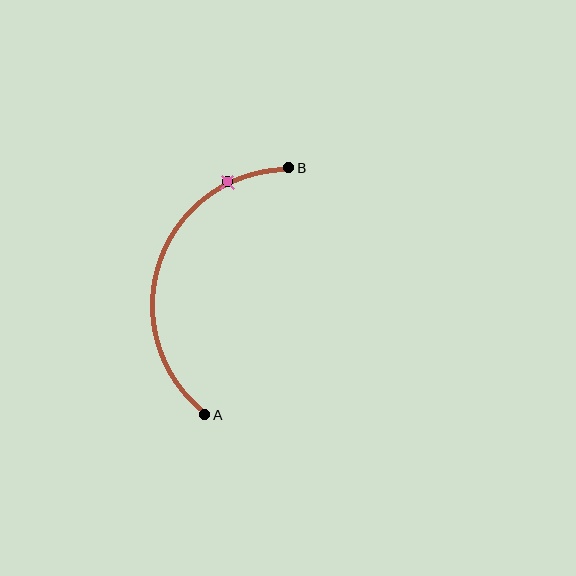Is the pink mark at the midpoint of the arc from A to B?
No. The pink mark lies on the arc but is closer to endpoint B. The arc midpoint would be at the point on the curve equidistant along the arc from both A and B.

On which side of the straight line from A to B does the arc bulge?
The arc bulges to the left of the straight line connecting A and B.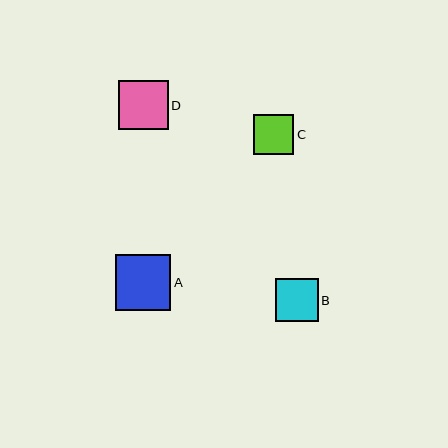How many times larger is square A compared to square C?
Square A is approximately 1.4 times the size of square C.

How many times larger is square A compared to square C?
Square A is approximately 1.4 times the size of square C.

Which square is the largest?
Square A is the largest with a size of approximately 56 pixels.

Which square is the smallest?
Square C is the smallest with a size of approximately 41 pixels.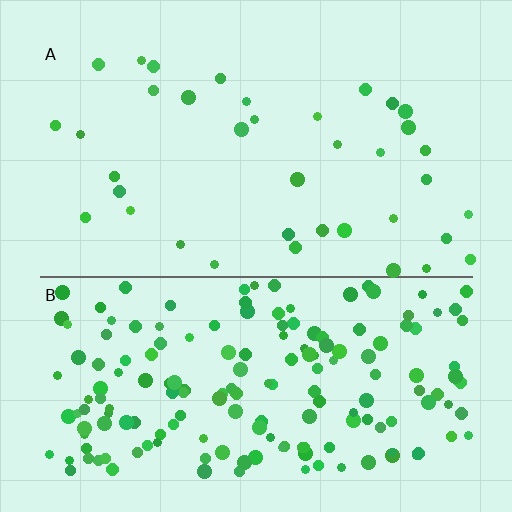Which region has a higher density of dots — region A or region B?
B (the bottom).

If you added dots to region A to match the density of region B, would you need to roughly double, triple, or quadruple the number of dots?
Approximately quadruple.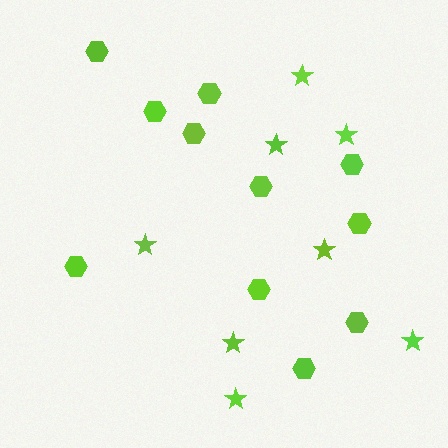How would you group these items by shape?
There are 2 groups: one group of stars (8) and one group of hexagons (11).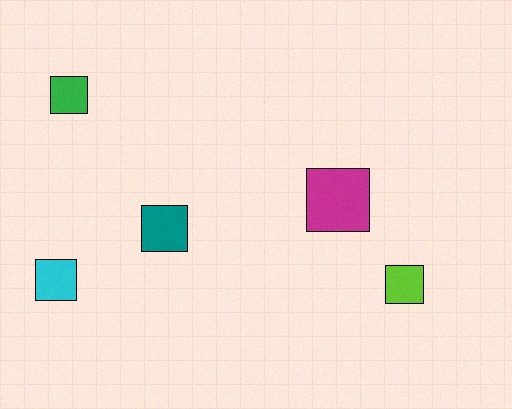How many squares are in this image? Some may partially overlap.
There are 5 squares.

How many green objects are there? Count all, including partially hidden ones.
There is 1 green object.